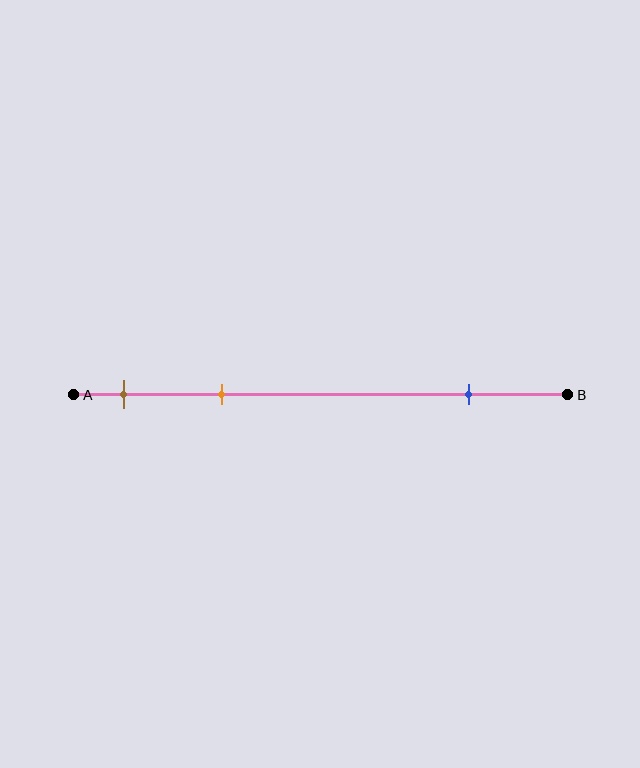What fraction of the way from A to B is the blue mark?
The blue mark is approximately 80% (0.8) of the way from A to B.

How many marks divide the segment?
There are 3 marks dividing the segment.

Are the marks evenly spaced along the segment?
No, the marks are not evenly spaced.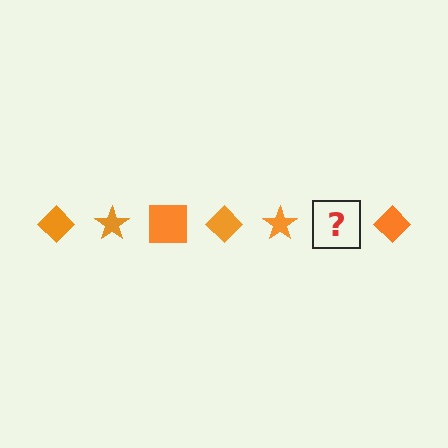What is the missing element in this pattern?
The missing element is an orange square.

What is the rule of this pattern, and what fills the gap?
The rule is that the pattern cycles through diamond, star, square shapes in orange. The gap should be filled with an orange square.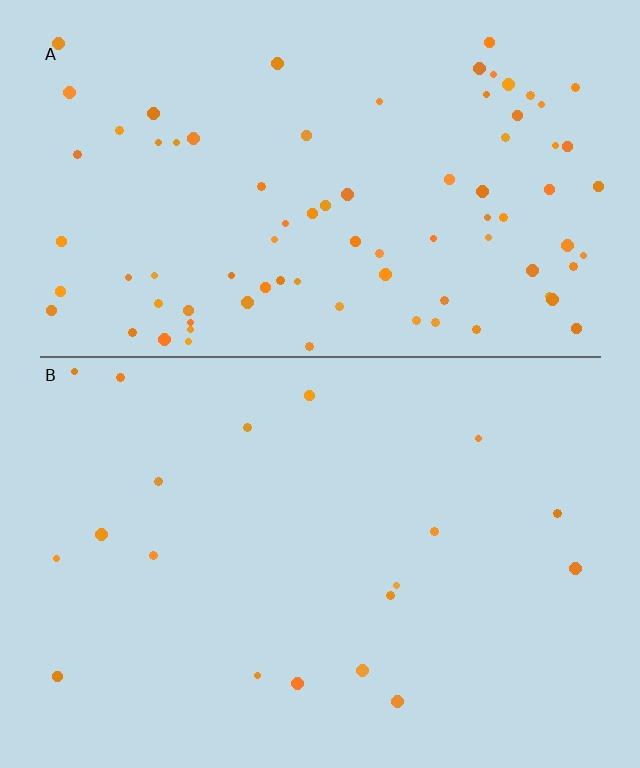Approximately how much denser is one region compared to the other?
Approximately 4.3× — region A over region B.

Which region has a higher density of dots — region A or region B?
A (the top).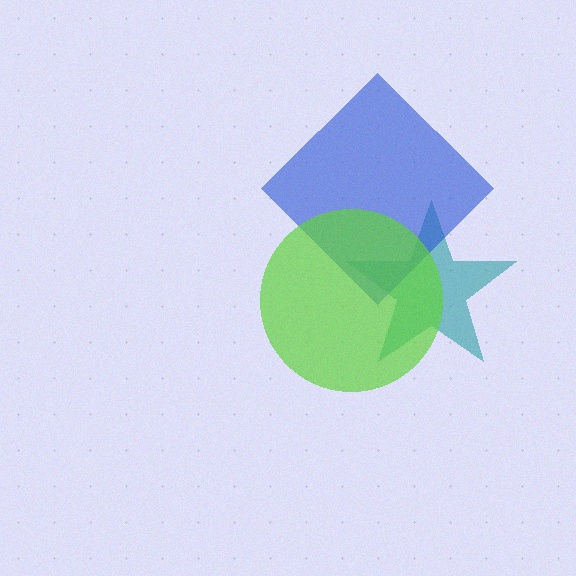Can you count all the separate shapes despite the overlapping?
Yes, there are 3 separate shapes.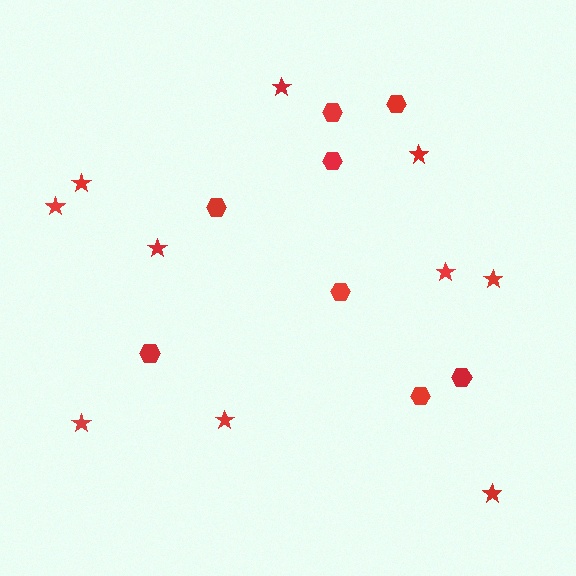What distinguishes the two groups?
There are 2 groups: one group of stars (10) and one group of hexagons (8).